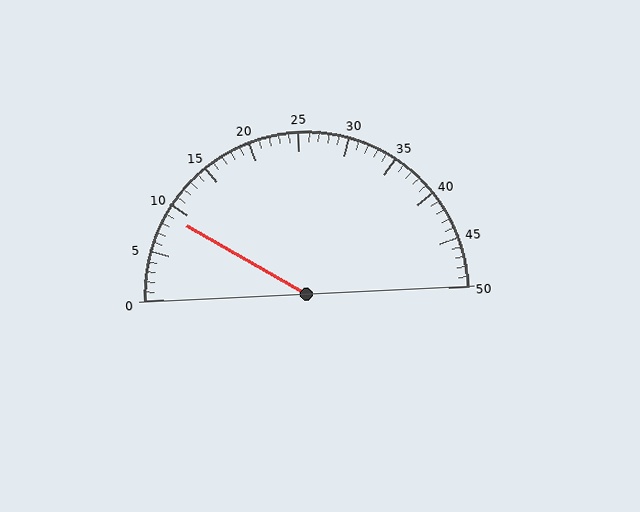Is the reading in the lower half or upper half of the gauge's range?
The reading is in the lower half of the range (0 to 50).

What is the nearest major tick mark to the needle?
The nearest major tick mark is 10.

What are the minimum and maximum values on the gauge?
The gauge ranges from 0 to 50.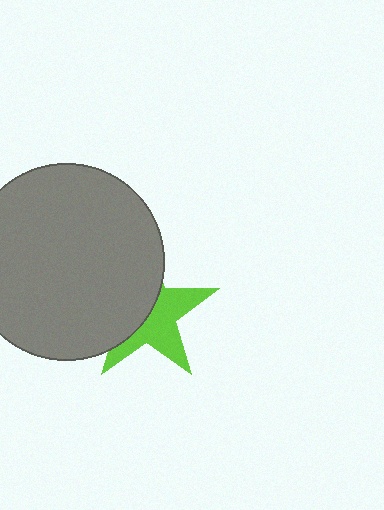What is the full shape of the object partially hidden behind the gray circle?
The partially hidden object is a lime star.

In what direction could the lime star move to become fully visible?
The lime star could move right. That would shift it out from behind the gray circle entirely.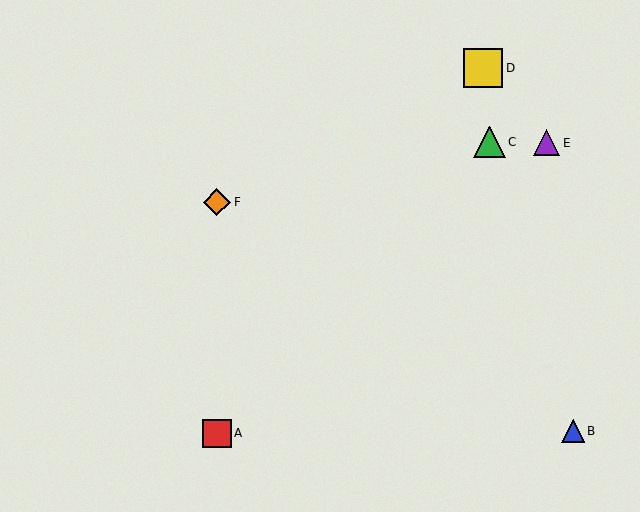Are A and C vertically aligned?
No, A is at x≈217 and C is at x≈489.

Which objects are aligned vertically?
Objects A, F are aligned vertically.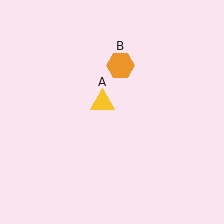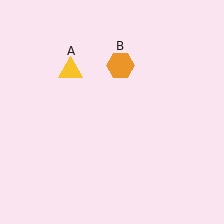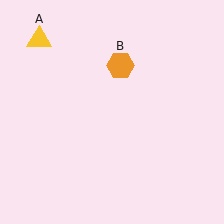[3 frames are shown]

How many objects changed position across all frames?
1 object changed position: yellow triangle (object A).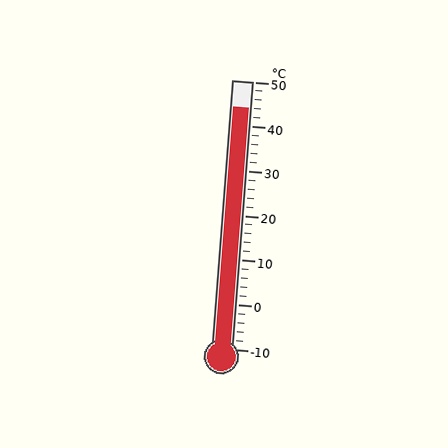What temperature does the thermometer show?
The thermometer shows approximately 44°C.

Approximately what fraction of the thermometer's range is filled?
The thermometer is filled to approximately 90% of its range.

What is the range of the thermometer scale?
The thermometer scale ranges from -10°C to 50°C.